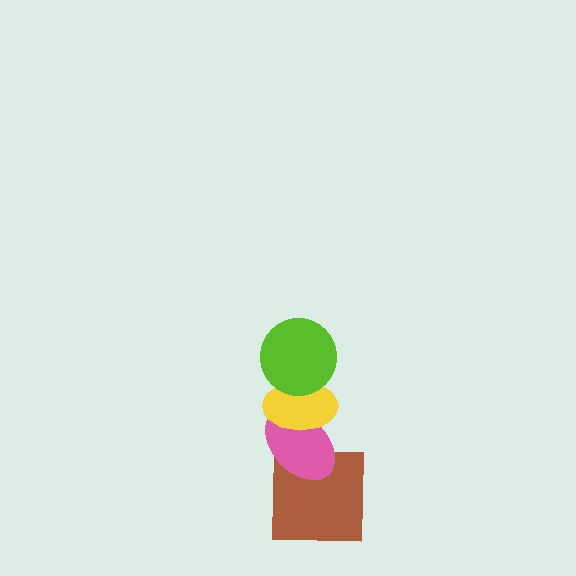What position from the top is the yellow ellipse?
The yellow ellipse is 2nd from the top.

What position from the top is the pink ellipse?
The pink ellipse is 3rd from the top.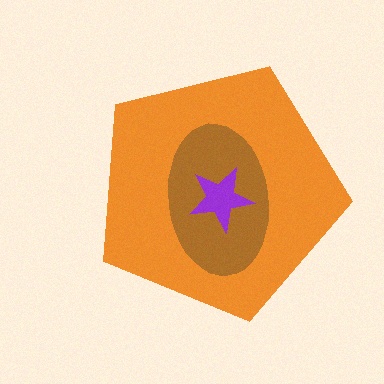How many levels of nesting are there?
3.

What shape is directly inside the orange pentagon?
The brown ellipse.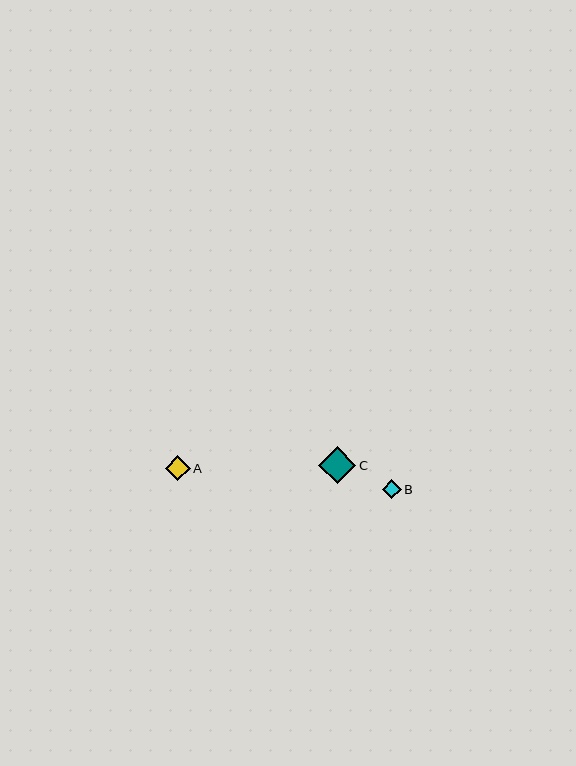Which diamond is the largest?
Diamond C is the largest with a size of approximately 37 pixels.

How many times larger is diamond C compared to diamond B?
Diamond C is approximately 2.0 times the size of diamond B.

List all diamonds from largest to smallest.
From largest to smallest: C, A, B.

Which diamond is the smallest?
Diamond B is the smallest with a size of approximately 19 pixels.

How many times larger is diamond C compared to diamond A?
Diamond C is approximately 1.5 times the size of diamond A.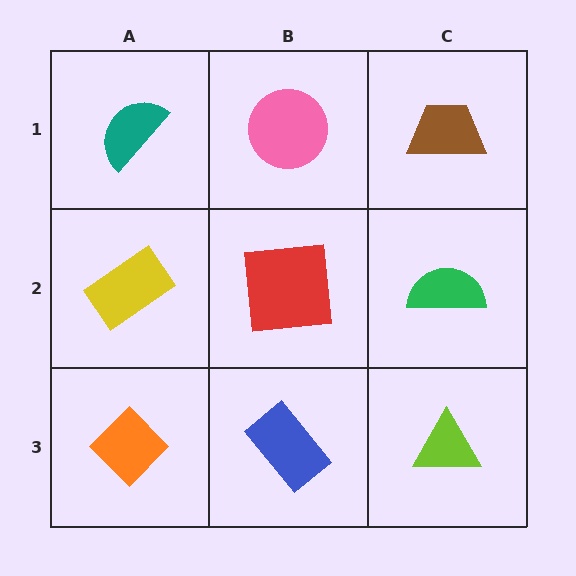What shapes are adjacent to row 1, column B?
A red square (row 2, column B), a teal semicircle (row 1, column A), a brown trapezoid (row 1, column C).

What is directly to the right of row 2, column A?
A red square.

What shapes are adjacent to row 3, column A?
A yellow rectangle (row 2, column A), a blue rectangle (row 3, column B).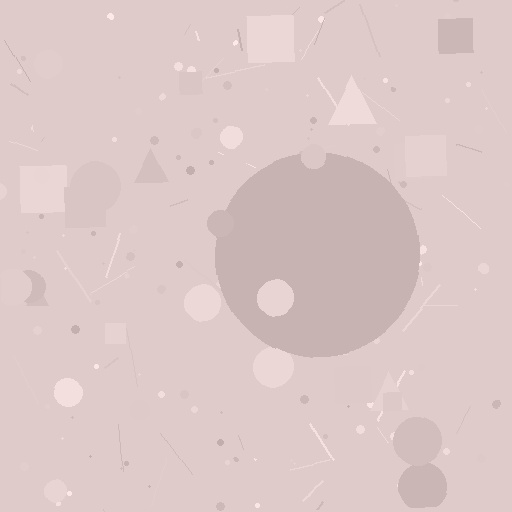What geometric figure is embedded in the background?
A circle is embedded in the background.